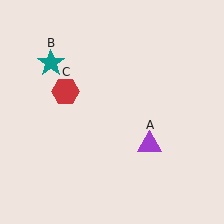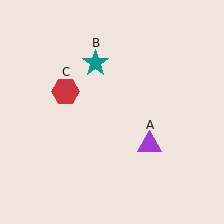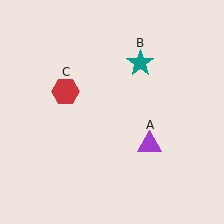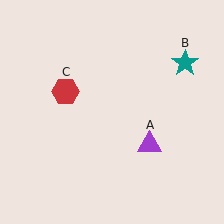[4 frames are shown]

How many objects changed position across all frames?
1 object changed position: teal star (object B).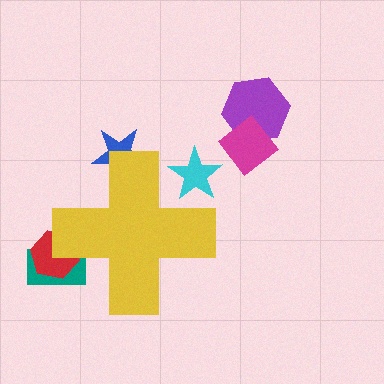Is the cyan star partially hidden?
Yes, the cyan star is partially hidden behind the yellow cross.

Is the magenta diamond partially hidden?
No, the magenta diamond is fully visible.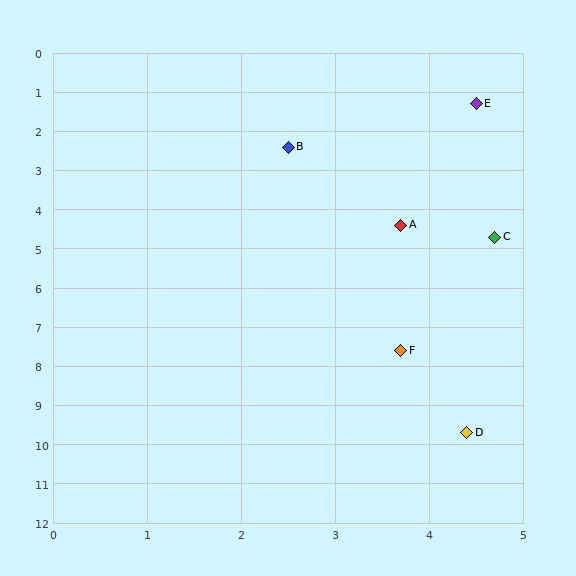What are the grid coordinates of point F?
Point F is at approximately (3.7, 7.6).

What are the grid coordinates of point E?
Point E is at approximately (4.5, 1.3).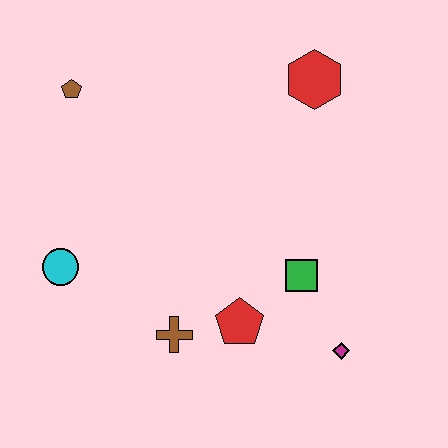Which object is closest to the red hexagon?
The green square is closest to the red hexagon.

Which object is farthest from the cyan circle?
The red hexagon is farthest from the cyan circle.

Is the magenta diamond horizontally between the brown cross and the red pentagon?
No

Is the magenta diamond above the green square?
No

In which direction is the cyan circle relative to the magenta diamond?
The cyan circle is to the left of the magenta diamond.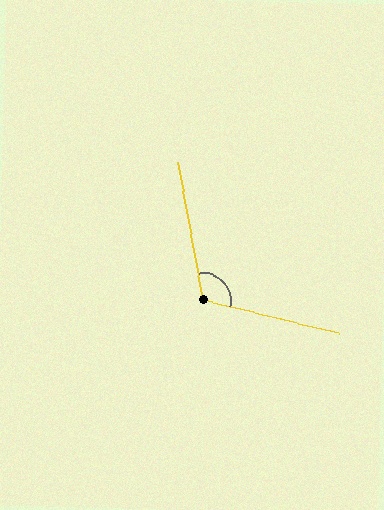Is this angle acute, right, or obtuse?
It is obtuse.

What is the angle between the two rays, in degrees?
Approximately 114 degrees.